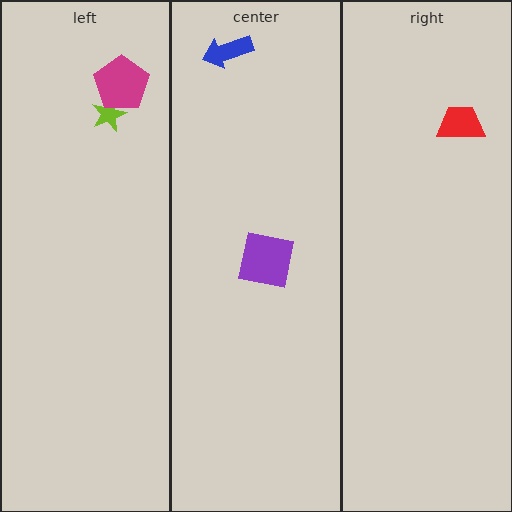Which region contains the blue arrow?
The center region.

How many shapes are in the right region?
1.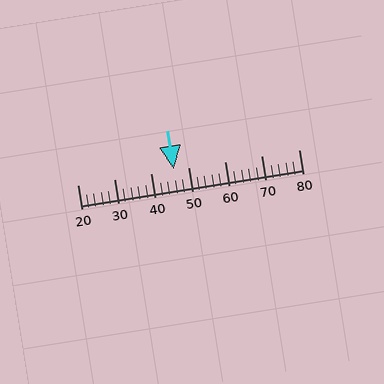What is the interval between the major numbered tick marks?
The major tick marks are spaced 10 units apart.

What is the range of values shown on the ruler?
The ruler shows values from 20 to 80.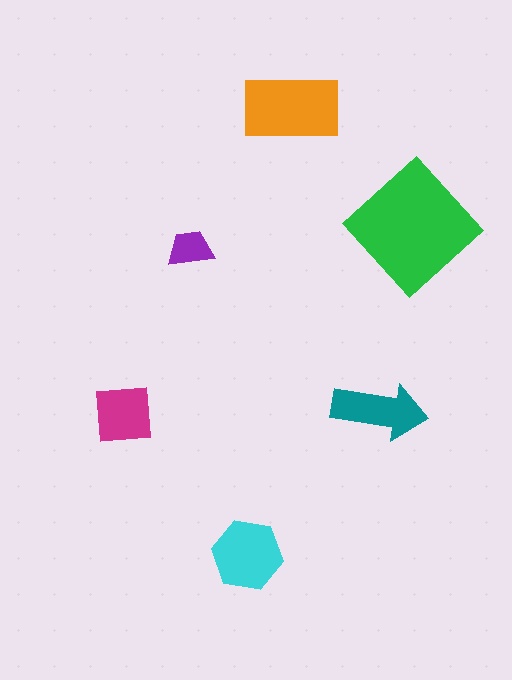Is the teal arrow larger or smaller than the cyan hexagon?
Smaller.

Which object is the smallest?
The purple trapezoid.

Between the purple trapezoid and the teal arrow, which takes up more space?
The teal arrow.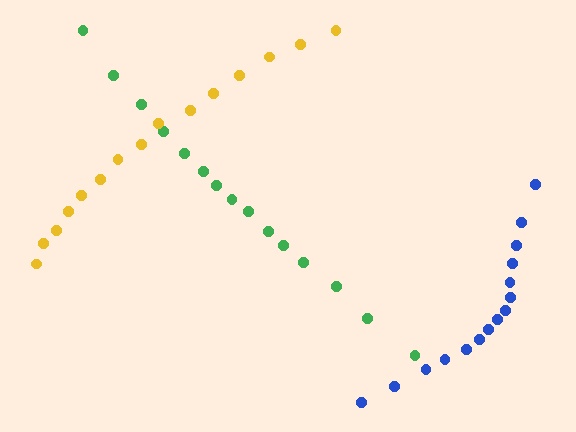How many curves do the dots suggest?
There are 3 distinct paths.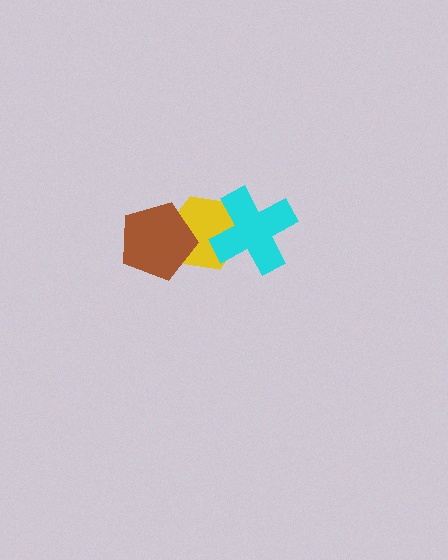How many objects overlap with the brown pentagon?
1 object overlaps with the brown pentagon.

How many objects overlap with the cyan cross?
1 object overlaps with the cyan cross.